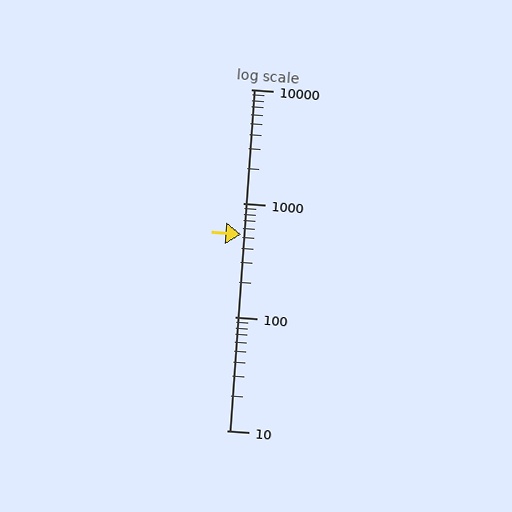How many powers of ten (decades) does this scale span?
The scale spans 3 decades, from 10 to 10000.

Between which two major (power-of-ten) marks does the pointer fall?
The pointer is between 100 and 1000.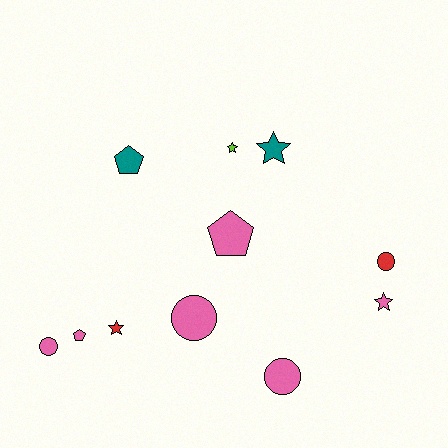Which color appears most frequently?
Pink, with 6 objects.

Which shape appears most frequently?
Star, with 4 objects.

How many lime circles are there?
There are no lime circles.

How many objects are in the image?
There are 11 objects.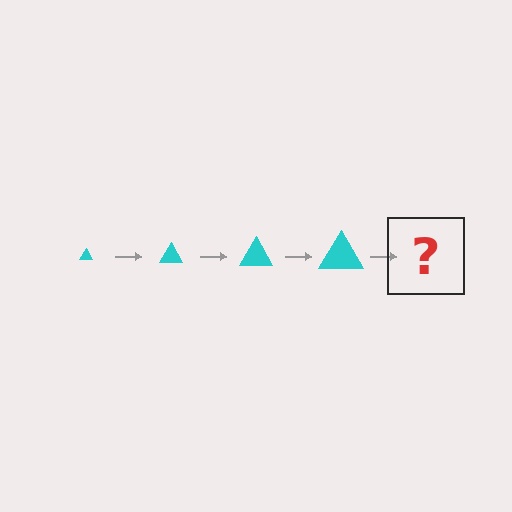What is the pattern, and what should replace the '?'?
The pattern is that the triangle gets progressively larger each step. The '?' should be a cyan triangle, larger than the previous one.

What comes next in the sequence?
The next element should be a cyan triangle, larger than the previous one.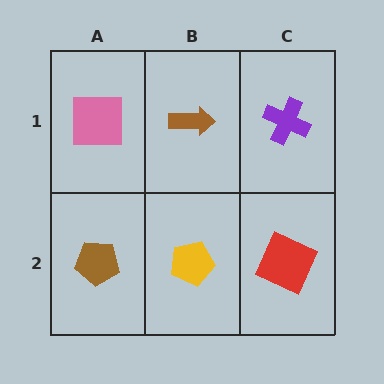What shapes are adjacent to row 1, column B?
A yellow pentagon (row 2, column B), a pink square (row 1, column A), a purple cross (row 1, column C).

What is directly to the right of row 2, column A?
A yellow pentagon.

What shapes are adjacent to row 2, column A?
A pink square (row 1, column A), a yellow pentagon (row 2, column B).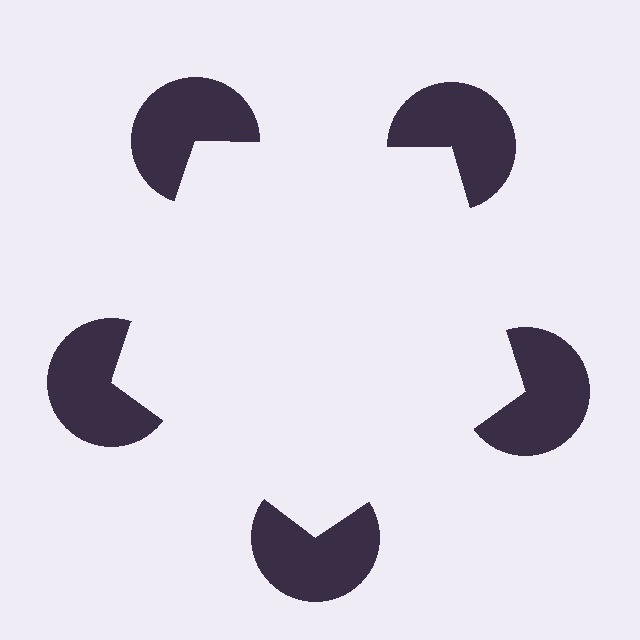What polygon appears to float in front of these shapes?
An illusory pentagon — its edges are inferred from the aligned wedge cuts in the pac-man discs, not physically drawn.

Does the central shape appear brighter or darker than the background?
It typically appears slightly brighter than the background, even though no actual brightness change is drawn.